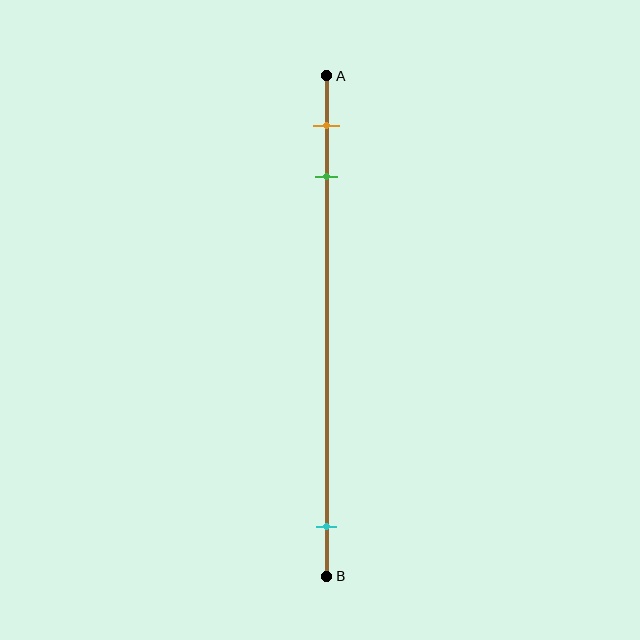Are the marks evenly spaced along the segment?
No, the marks are not evenly spaced.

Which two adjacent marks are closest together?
The orange and green marks are the closest adjacent pair.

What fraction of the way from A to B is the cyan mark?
The cyan mark is approximately 90% (0.9) of the way from A to B.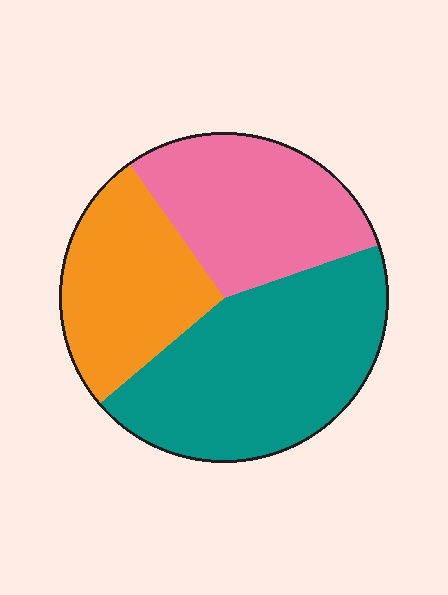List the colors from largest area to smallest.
From largest to smallest: teal, pink, orange.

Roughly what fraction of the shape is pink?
Pink covers around 30% of the shape.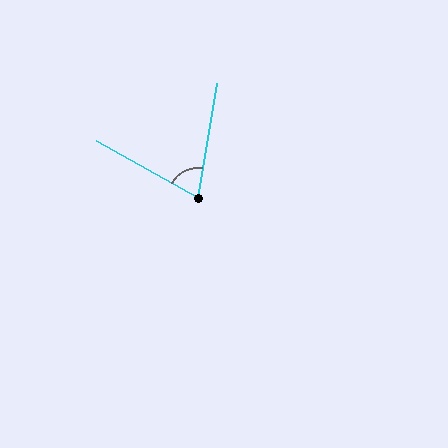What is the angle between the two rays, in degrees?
Approximately 70 degrees.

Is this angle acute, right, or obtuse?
It is acute.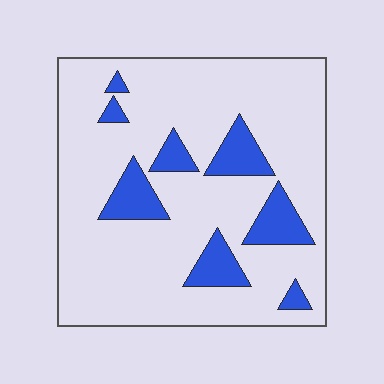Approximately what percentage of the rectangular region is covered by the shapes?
Approximately 15%.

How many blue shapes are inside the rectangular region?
8.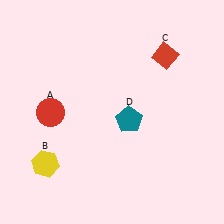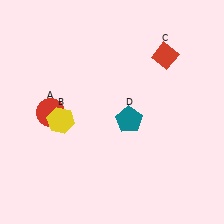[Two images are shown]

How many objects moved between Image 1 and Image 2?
1 object moved between the two images.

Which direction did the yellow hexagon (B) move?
The yellow hexagon (B) moved up.